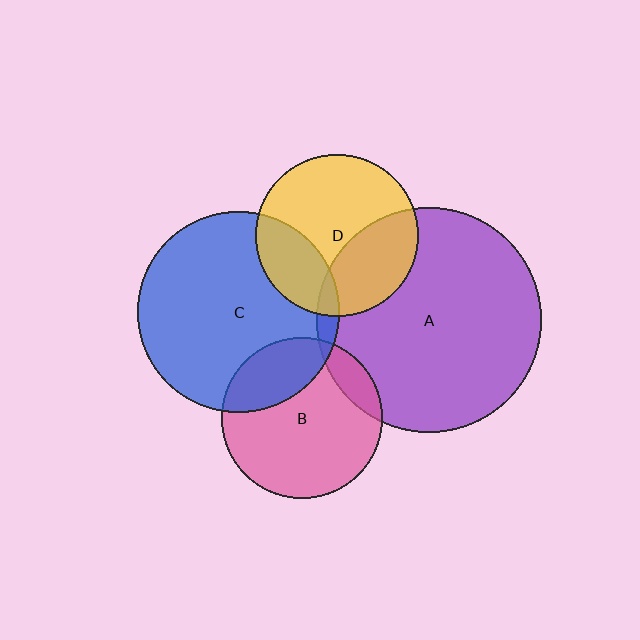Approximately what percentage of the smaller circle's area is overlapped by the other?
Approximately 5%.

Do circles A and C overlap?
Yes.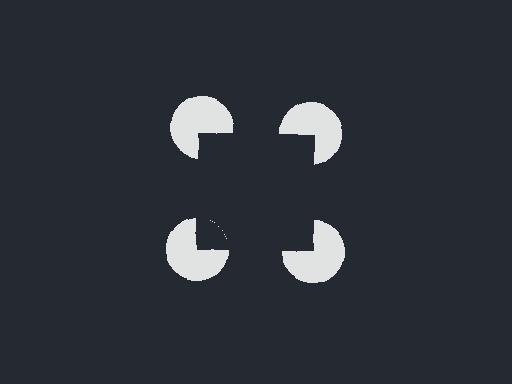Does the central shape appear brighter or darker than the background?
It typically appears slightly darker than the background, even though no actual brightness change is drawn.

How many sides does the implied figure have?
4 sides.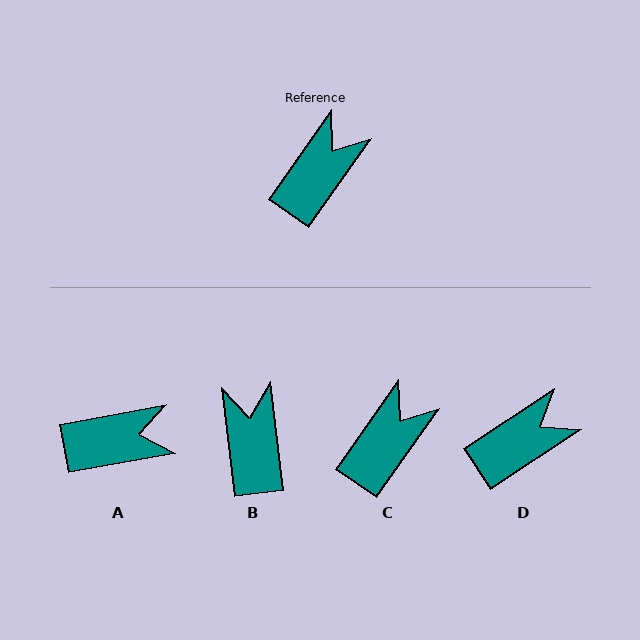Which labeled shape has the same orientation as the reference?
C.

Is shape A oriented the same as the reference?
No, it is off by about 45 degrees.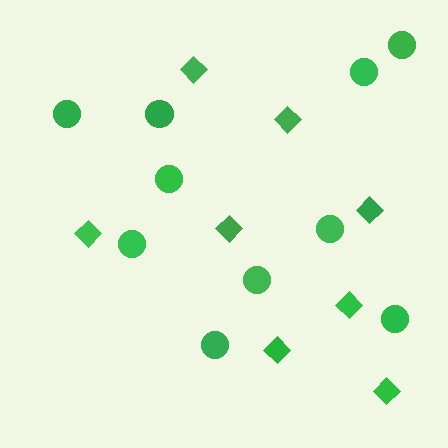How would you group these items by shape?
There are 2 groups: one group of diamonds (8) and one group of circles (10).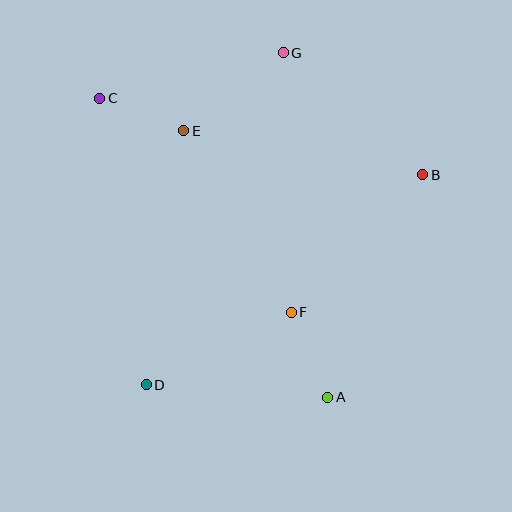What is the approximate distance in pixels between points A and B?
The distance between A and B is approximately 242 pixels.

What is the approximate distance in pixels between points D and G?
The distance between D and G is approximately 359 pixels.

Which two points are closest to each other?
Points C and E are closest to each other.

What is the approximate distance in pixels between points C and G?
The distance between C and G is approximately 189 pixels.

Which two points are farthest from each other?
Points A and C are farthest from each other.